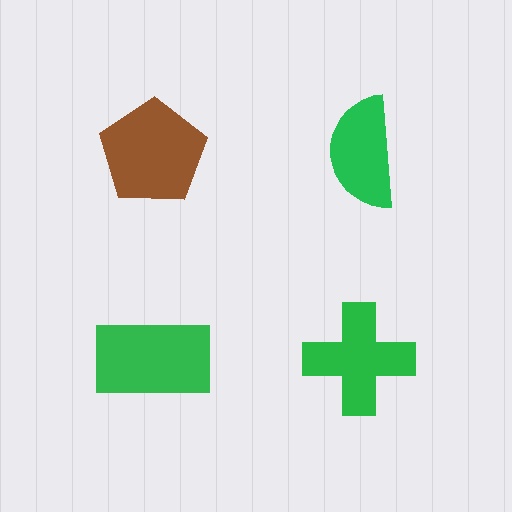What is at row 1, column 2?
A green semicircle.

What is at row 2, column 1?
A green rectangle.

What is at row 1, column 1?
A brown pentagon.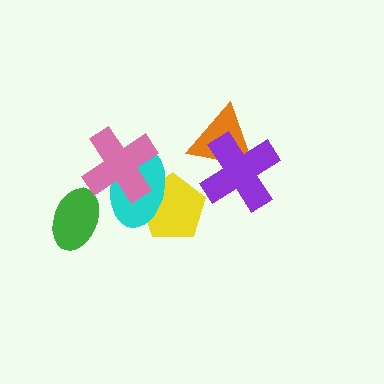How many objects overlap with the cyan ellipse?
2 objects overlap with the cyan ellipse.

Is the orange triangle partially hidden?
Yes, it is partially covered by another shape.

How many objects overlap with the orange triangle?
1 object overlaps with the orange triangle.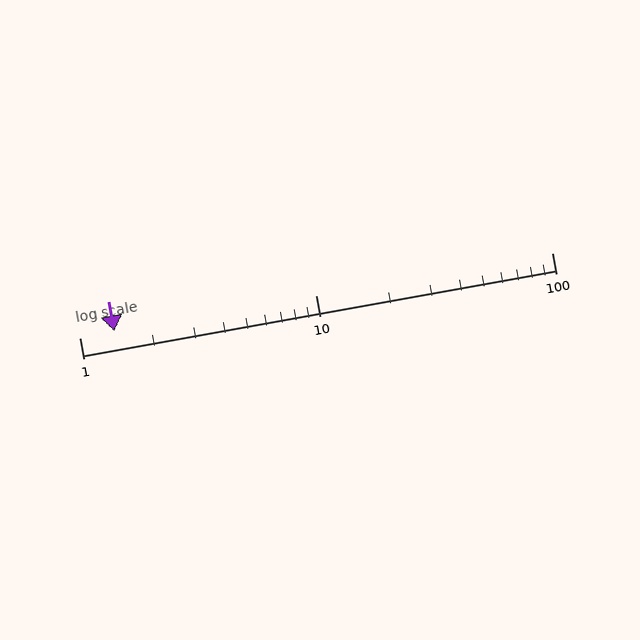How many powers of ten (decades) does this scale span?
The scale spans 2 decades, from 1 to 100.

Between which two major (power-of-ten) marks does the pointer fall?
The pointer is between 1 and 10.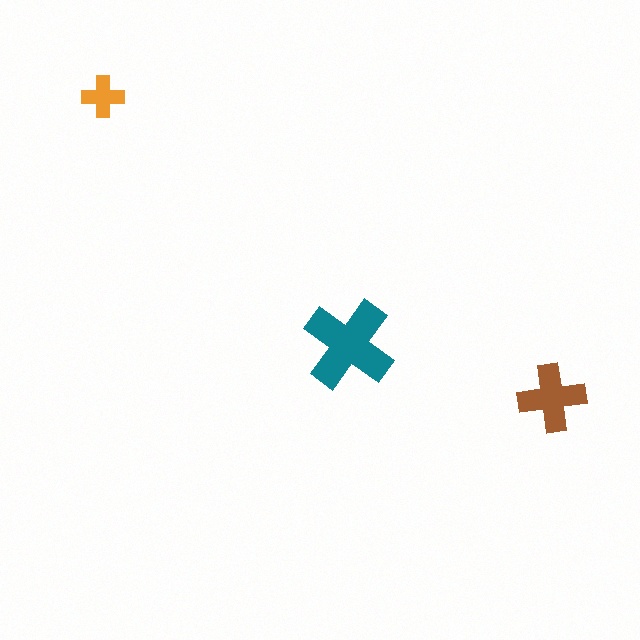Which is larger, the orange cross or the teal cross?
The teal one.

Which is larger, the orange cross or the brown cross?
The brown one.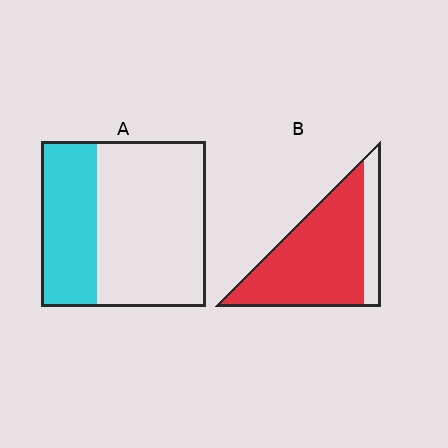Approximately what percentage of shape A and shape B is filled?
A is approximately 35% and B is approximately 80%.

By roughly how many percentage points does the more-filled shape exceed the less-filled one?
By roughly 45 percentage points (B over A).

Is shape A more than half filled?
No.